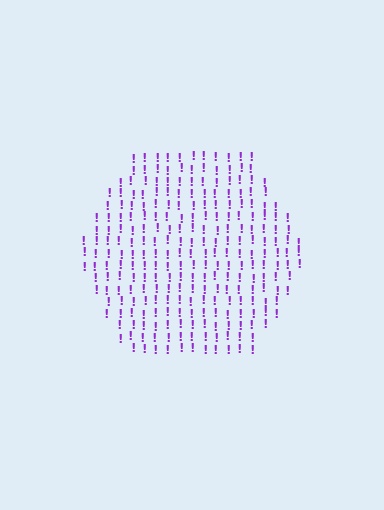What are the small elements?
The small elements are exclamation marks.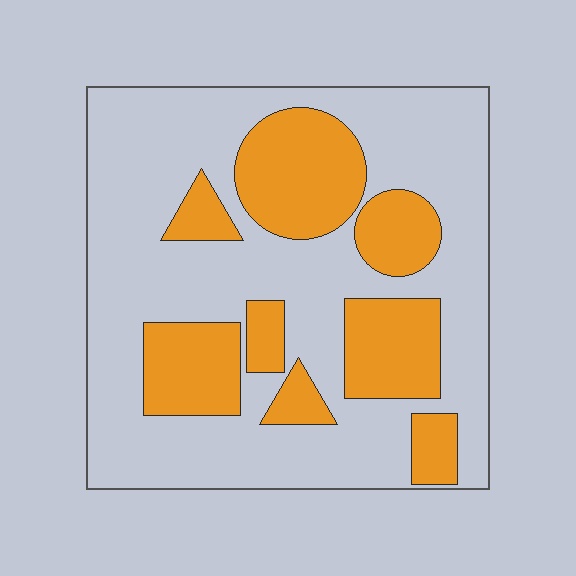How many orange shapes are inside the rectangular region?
8.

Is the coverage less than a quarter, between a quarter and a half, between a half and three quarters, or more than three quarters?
Between a quarter and a half.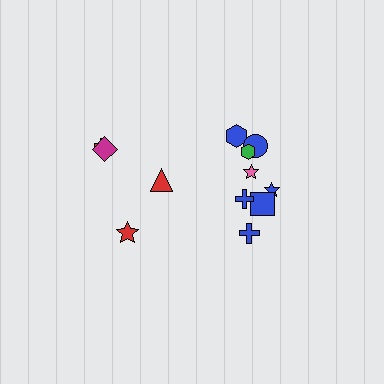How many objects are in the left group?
There are 4 objects.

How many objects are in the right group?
There are 8 objects.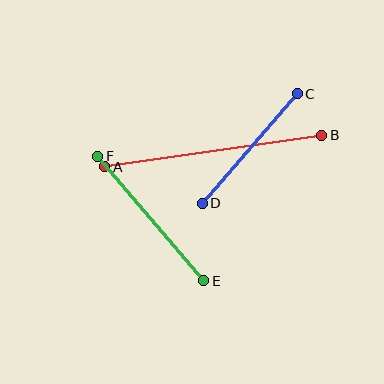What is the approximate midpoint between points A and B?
The midpoint is at approximately (213, 151) pixels.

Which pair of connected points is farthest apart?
Points A and B are farthest apart.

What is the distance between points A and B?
The distance is approximately 219 pixels.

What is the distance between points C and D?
The distance is approximately 145 pixels.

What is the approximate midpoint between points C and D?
The midpoint is at approximately (250, 149) pixels.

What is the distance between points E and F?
The distance is approximately 164 pixels.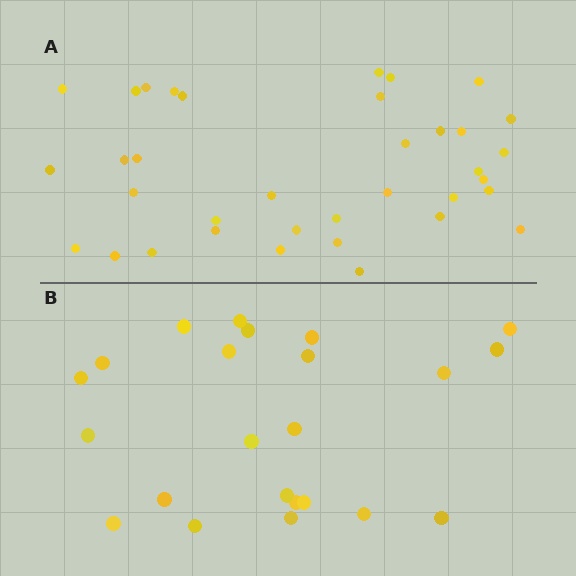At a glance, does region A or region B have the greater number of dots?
Region A (the top region) has more dots.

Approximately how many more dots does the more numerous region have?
Region A has approximately 15 more dots than region B.